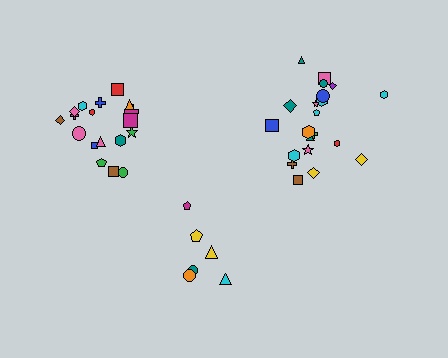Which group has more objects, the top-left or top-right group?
The top-right group.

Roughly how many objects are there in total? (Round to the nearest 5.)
Roughly 45 objects in total.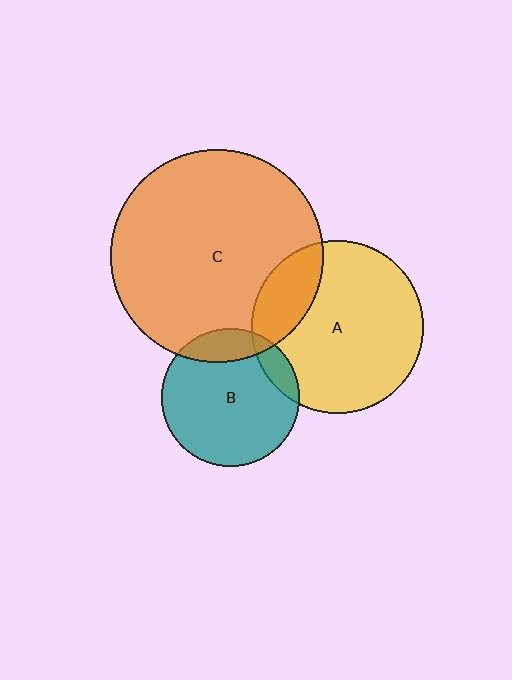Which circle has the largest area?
Circle C (orange).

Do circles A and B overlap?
Yes.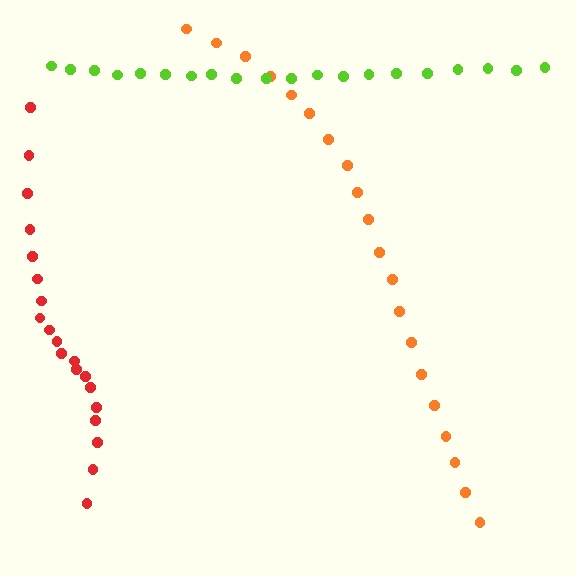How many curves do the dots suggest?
There are 3 distinct paths.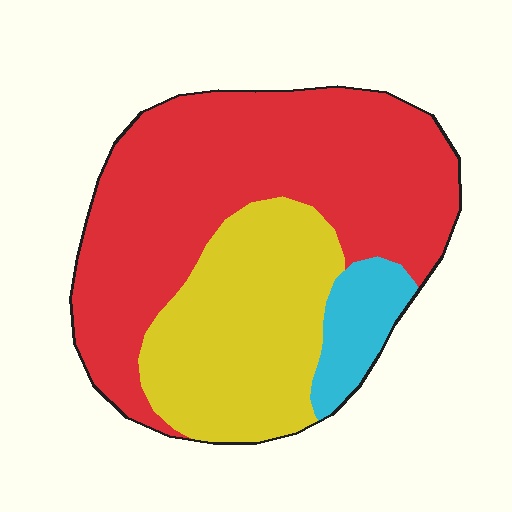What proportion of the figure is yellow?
Yellow covers around 35% of the figure.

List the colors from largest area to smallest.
From largest to smallest: red, yellow, cyan.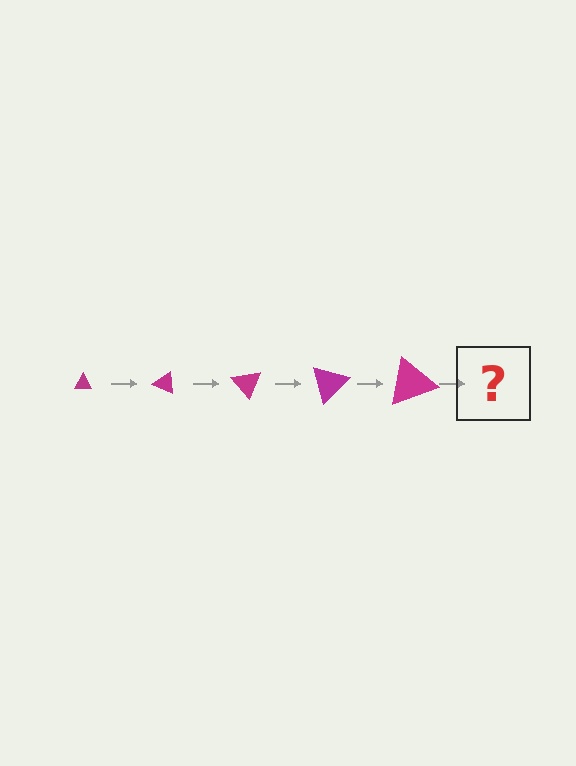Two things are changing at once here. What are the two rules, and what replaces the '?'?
The two rules are that the triangle grows larger each step and it rotates 25 degrees each step. The '?' should be a triangle, larger than the previous one and rotated 125 degrees from the start.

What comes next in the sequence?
The next element should be a triangle, larger than the previous one and rotated 125 degrees from the start.